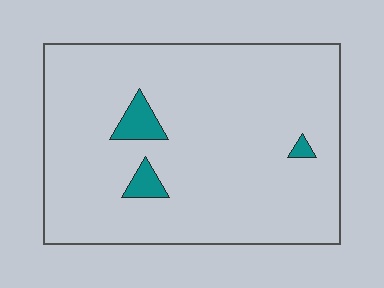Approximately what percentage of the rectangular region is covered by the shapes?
Approximately 5%.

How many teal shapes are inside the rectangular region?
3.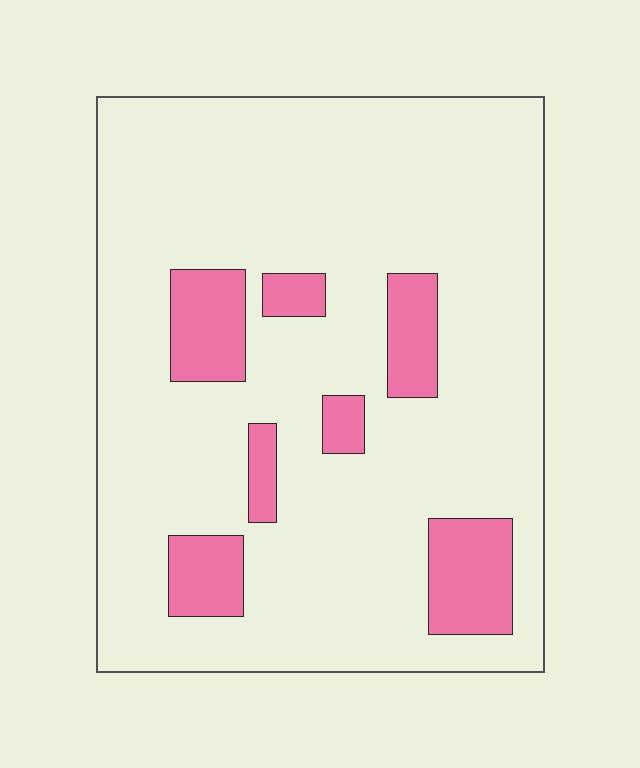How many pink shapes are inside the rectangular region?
7.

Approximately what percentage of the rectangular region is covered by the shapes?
Approximately 15%.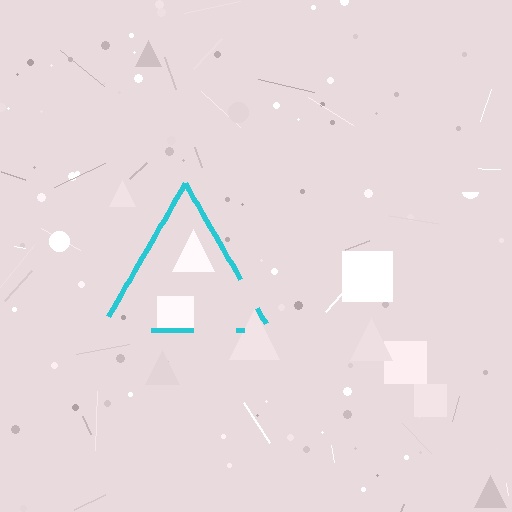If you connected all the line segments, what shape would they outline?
They would outline a triangle.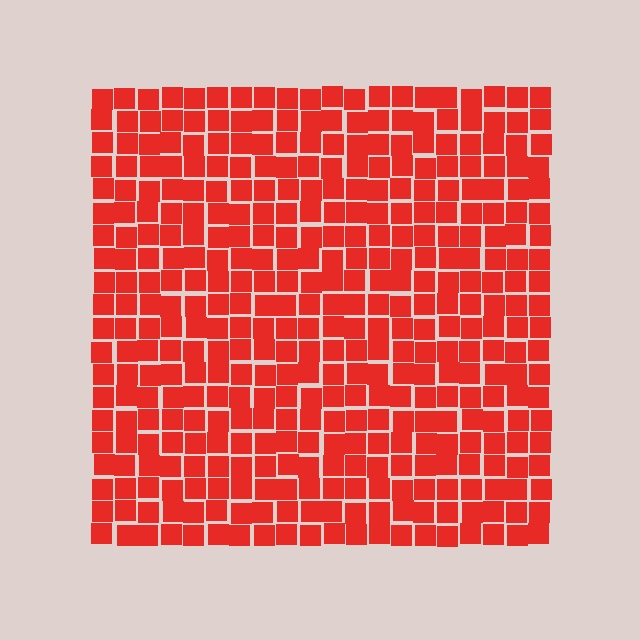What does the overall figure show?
The overall figure shows a square.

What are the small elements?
The small elements are squares.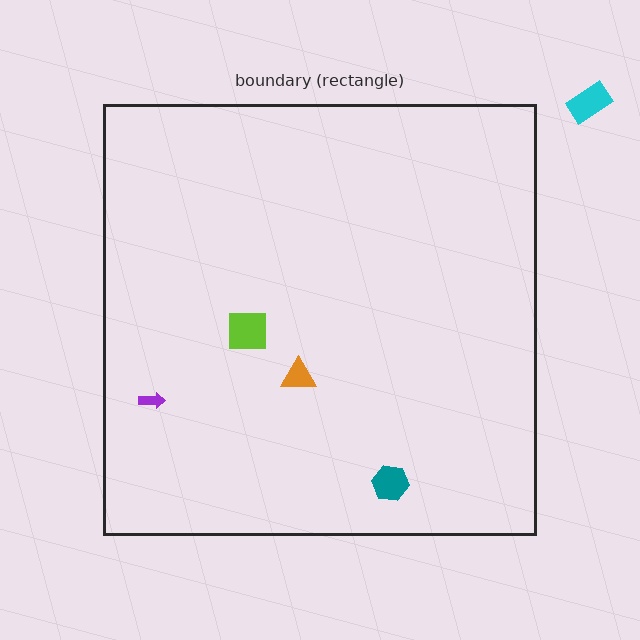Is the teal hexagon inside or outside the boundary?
Inside.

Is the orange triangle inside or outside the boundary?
Inside.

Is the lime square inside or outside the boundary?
Inside.